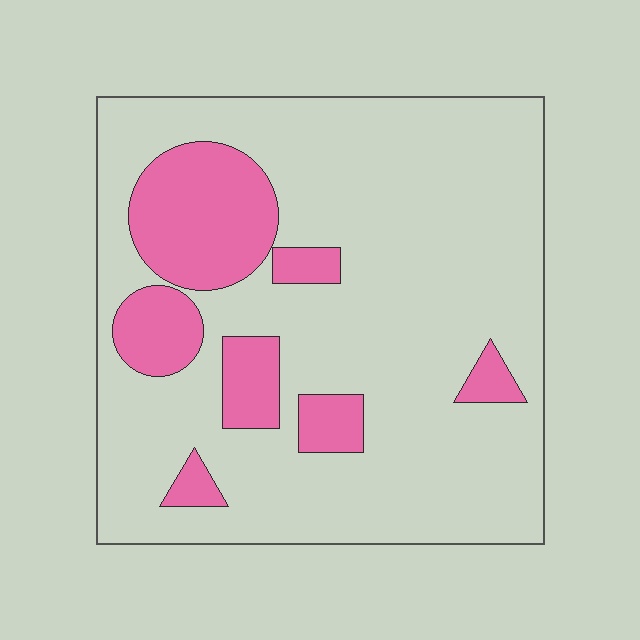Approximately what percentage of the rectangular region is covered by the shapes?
Approximately 20%.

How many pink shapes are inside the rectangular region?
7.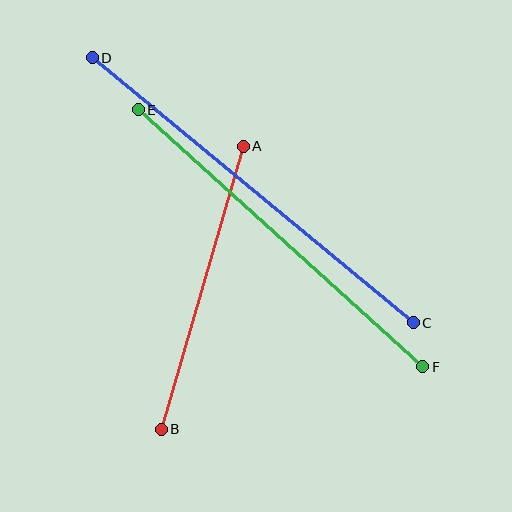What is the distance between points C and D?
The distance is approximately 417 pixels.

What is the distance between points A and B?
The distance is approximately 295 pixels.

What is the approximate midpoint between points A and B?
The midpoint is at approximately (202, 288) pixels.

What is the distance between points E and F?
The distance is approximately 384 pixels.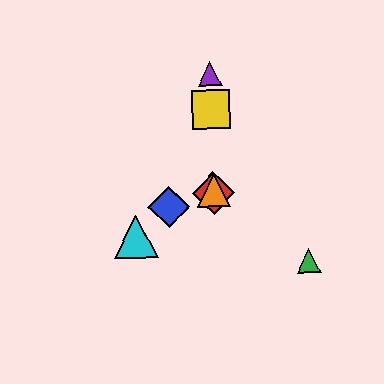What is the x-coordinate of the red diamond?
The red diamond is at x≈214.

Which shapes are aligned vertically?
The red diamond, the yellow square, the purple triangle, the orange triangle are aligned vertically.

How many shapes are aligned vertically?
4 shapes (the red diamond, the yellow square, the purple triangle, the orange triangle) are aligned vertically.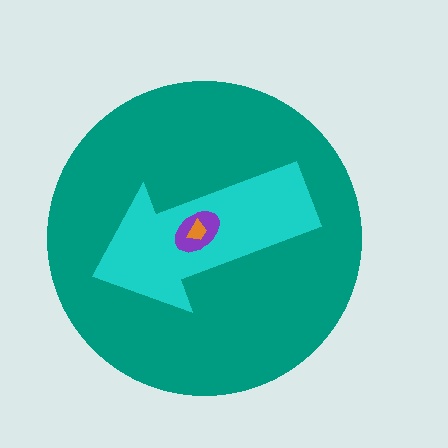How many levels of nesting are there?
4.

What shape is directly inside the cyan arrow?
The purple ellipse.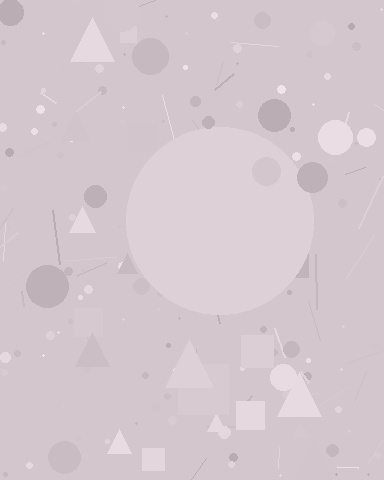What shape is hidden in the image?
A circle is hidden in the image.